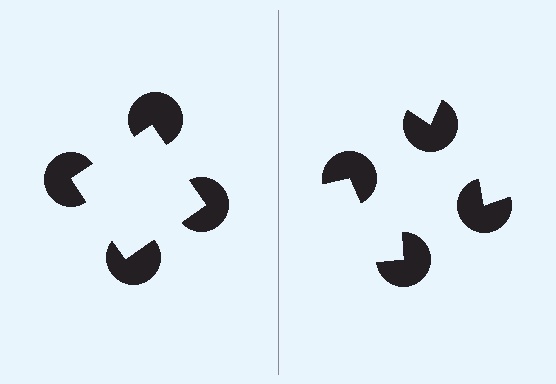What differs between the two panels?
The pac-man discs are positioned identically on both sides; only the wedge orientations differ. On the left they align to a square; on the right they are misaligned.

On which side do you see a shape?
An illusory square appears on the left side. On the right side the wedge cuts are rotated, so no coherent shape forms.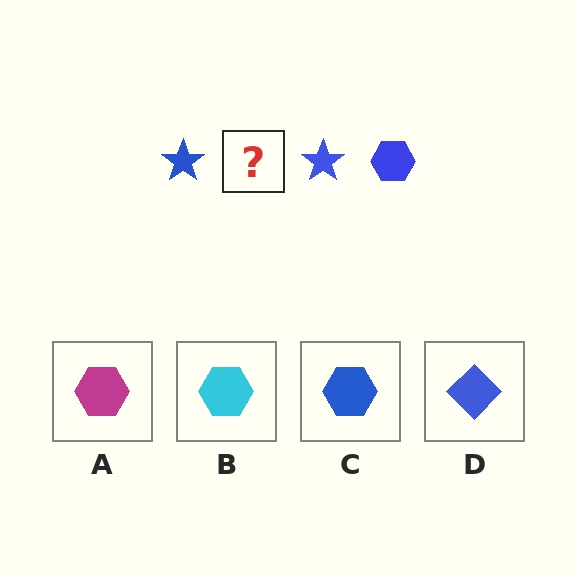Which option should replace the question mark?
Option C.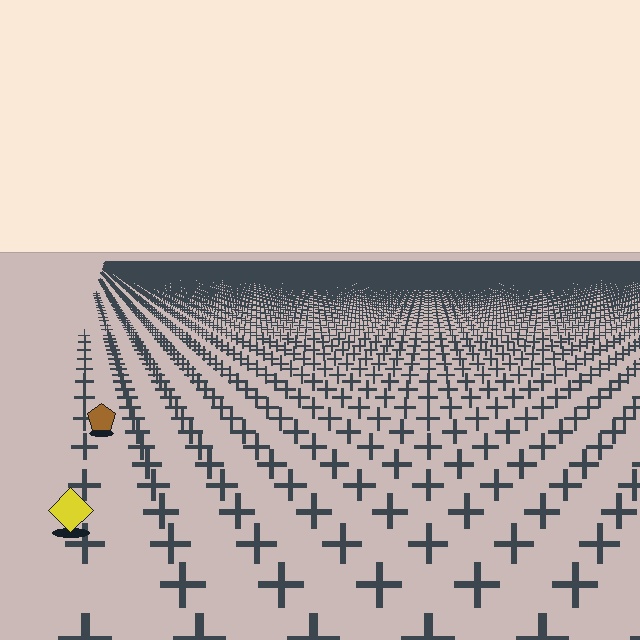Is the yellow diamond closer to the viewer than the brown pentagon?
Yes. The yellow diamond is closer — you can tell from the texture gradient: the ground texture is coarser near it.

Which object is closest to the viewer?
The yellow diamond is closest. The texture marks near it are larger and more spread out.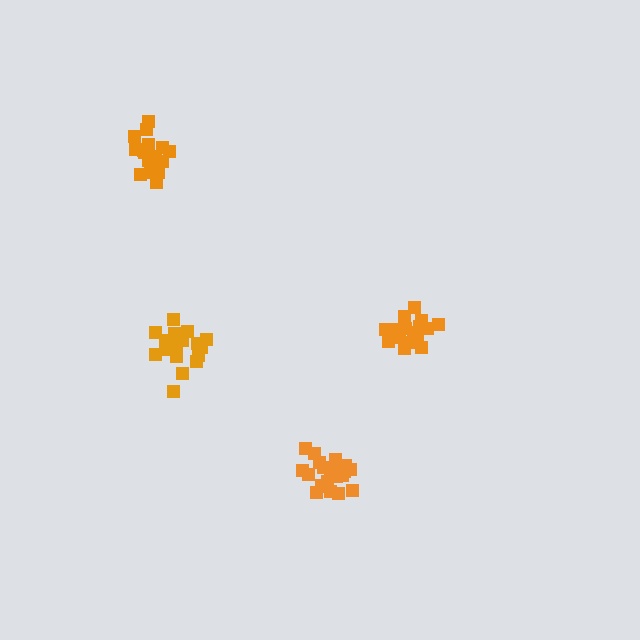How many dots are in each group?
Group 1: 21 dots, Group 2: 21 dots, Group 3: 18 dots, Group 4: 17 dots (77 total).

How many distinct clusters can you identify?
There are 4 distinct clusters.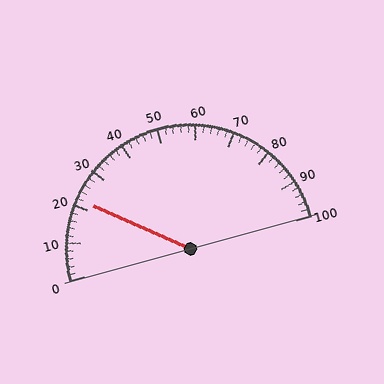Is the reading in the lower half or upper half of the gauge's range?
The reading is in the lower half of the range (0 to 100).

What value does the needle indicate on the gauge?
The needle indicates approximately 22.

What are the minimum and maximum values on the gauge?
The gauge ranges from 0 to 100.